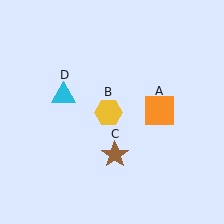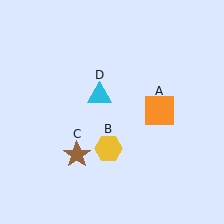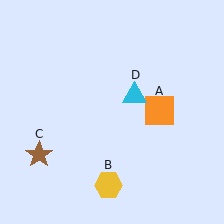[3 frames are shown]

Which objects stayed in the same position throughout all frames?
Orange square (object A) remained stationary.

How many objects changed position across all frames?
3 objects changed position: yellow hexagon (object B), brown star (object C), cyan triangle (object D).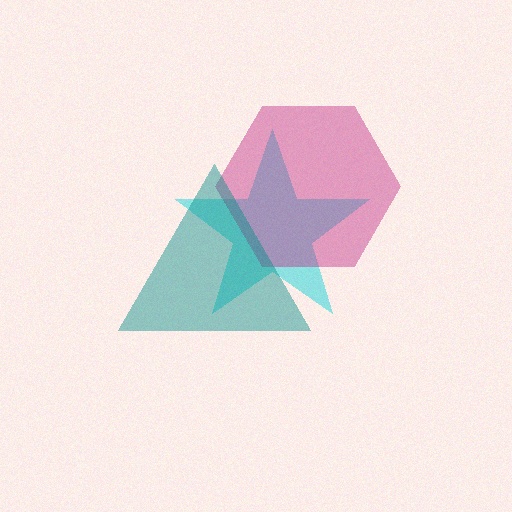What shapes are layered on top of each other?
The layered shapes are: a cyan star, a magenta hexagon, a teal triangle.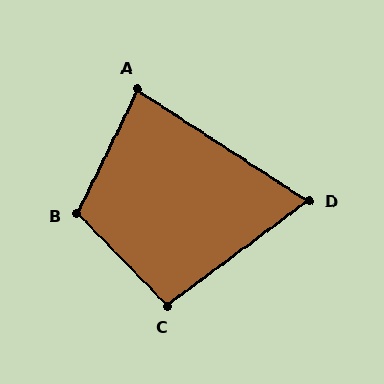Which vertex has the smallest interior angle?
D, at approximately 70 degrees.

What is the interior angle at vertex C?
Approximately 97 degrees (obtuse).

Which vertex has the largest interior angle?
B, at approximately 110 degrees.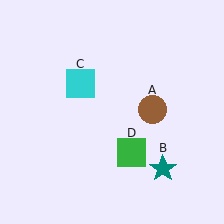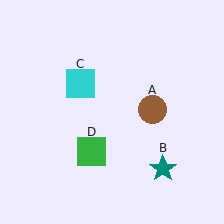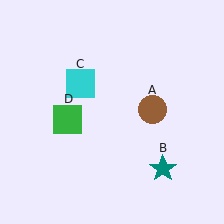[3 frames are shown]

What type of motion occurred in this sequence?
The green square (object D) rotated clockwise around the center of the scene.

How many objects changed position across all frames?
1 object changed position: green square (object D).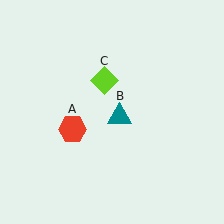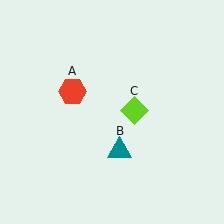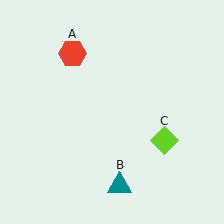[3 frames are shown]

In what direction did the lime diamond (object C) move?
The lime diamond (object C) moved down and to the right.